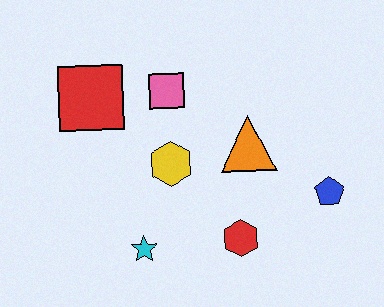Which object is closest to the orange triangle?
The yellow hexagon is closest to the orange triangle.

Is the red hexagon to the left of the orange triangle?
Yes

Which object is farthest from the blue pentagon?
The red square is farthest from the blue pentagon.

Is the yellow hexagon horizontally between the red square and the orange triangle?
Yes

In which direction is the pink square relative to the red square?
The pink square is to the right of the red square.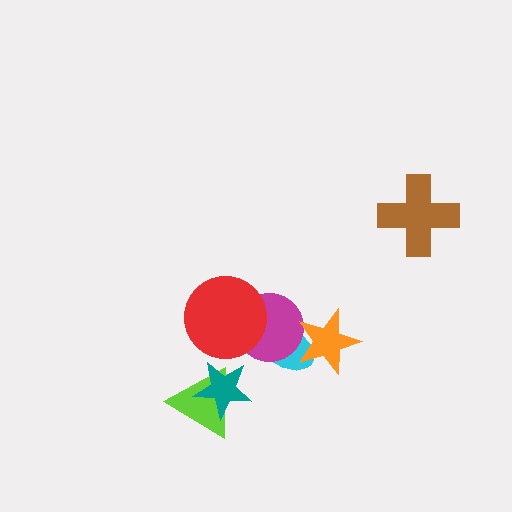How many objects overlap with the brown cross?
0 objects overlap with the brown cross.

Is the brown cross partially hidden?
No, no other shape covers it.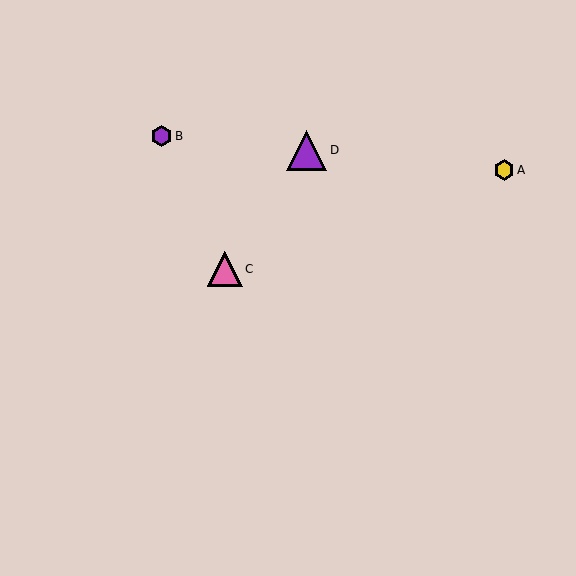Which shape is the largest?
The purple triangle (labeled D) is the largest.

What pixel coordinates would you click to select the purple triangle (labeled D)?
Click at (307, 150) to select the purple triangle D.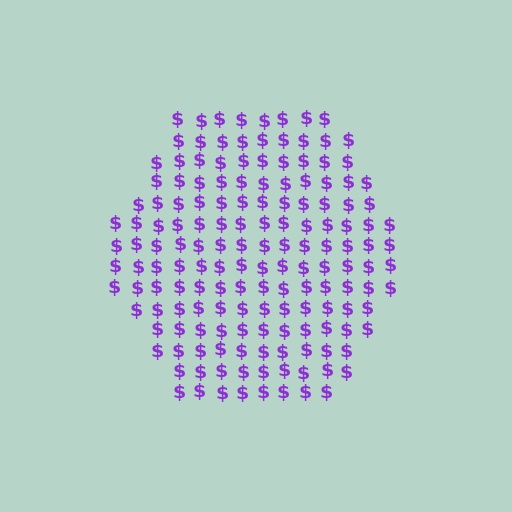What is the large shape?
The large shape is a hexagon.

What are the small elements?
The small elements are dollar signs.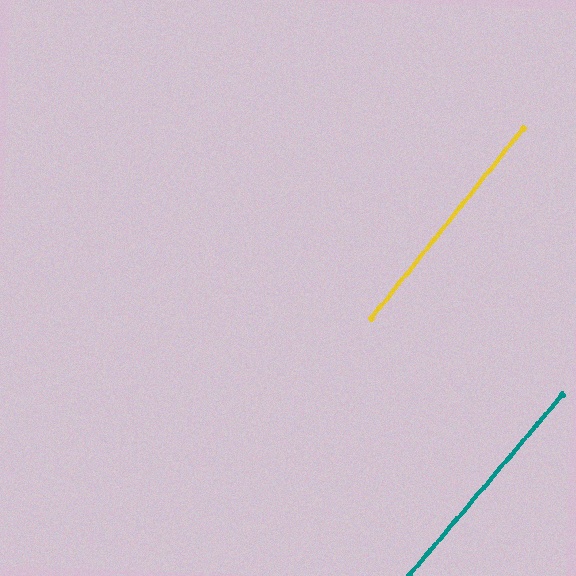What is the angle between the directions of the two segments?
Approximately 2 degrees.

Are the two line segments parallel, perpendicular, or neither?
Parallel — their directions differ by only 1.7°.